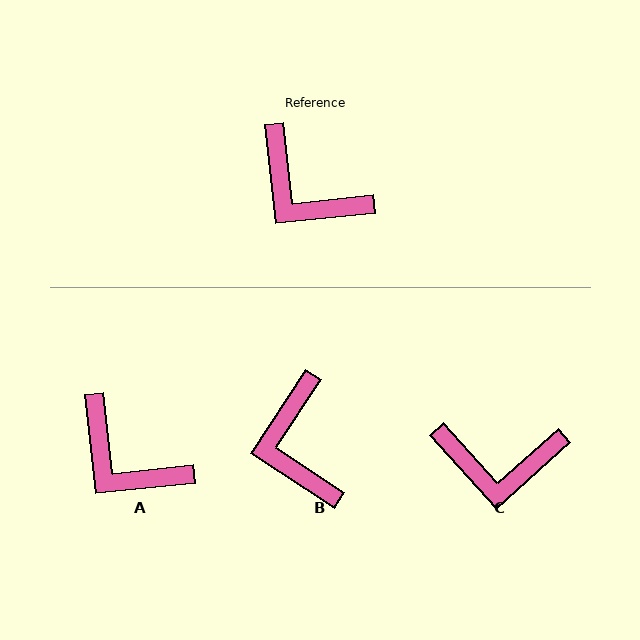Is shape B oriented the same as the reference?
No, it is off by about 39 degrees.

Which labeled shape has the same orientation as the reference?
A.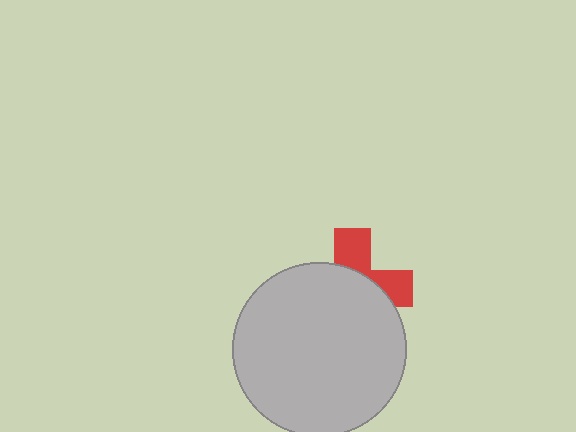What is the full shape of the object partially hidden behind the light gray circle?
The partially hidden object is a red cross.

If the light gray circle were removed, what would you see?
You would see the complete red cross.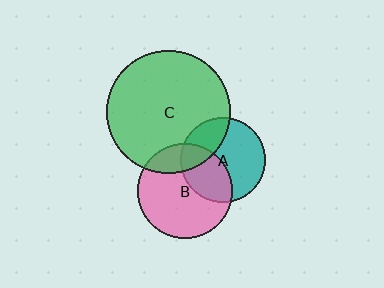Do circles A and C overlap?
Yes.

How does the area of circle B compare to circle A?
Approximately 1.2 times.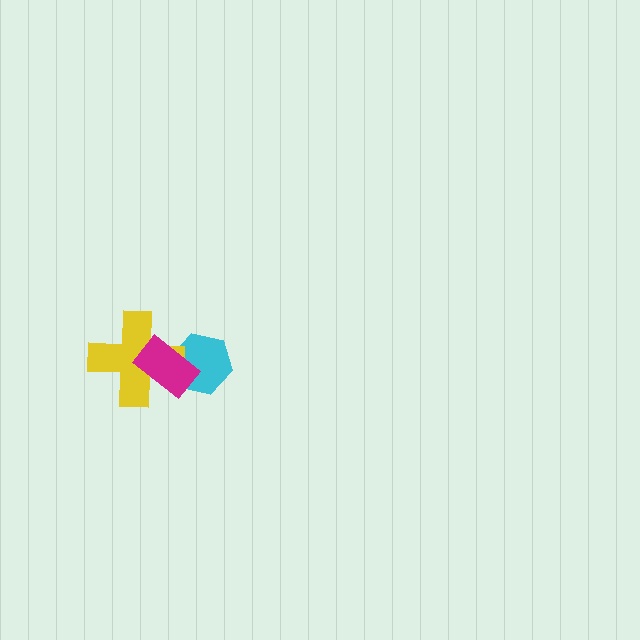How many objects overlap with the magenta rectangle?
2 objects overlap with the magenta rectangle.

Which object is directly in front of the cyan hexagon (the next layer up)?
The yellow cross is directly in front of the cyan hexagon.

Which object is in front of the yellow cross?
The magenta rectangle is in front of the yellow cross.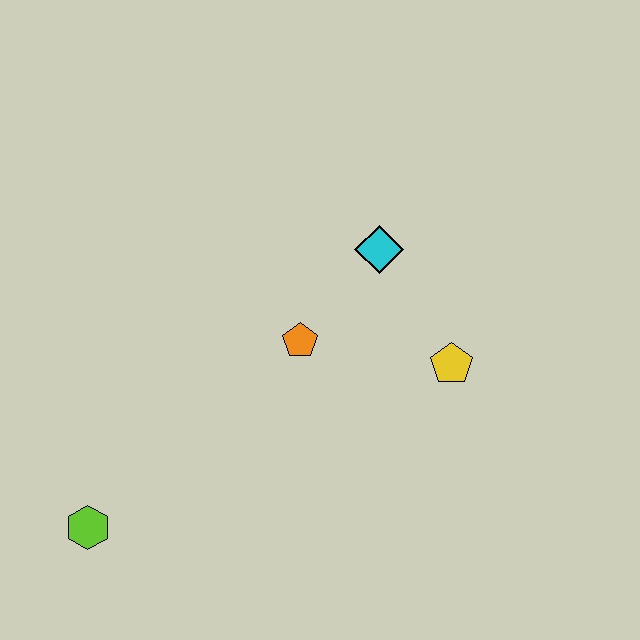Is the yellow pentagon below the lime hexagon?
No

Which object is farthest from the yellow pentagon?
The lime hexagon is farthest from the yellow pentagon.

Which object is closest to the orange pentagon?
The cyan diamond is closest to the orange pentagon.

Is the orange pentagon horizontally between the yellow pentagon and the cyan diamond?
No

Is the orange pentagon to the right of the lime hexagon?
Yes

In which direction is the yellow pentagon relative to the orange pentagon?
The yellow pentagon is to the right of the orange pentagon.